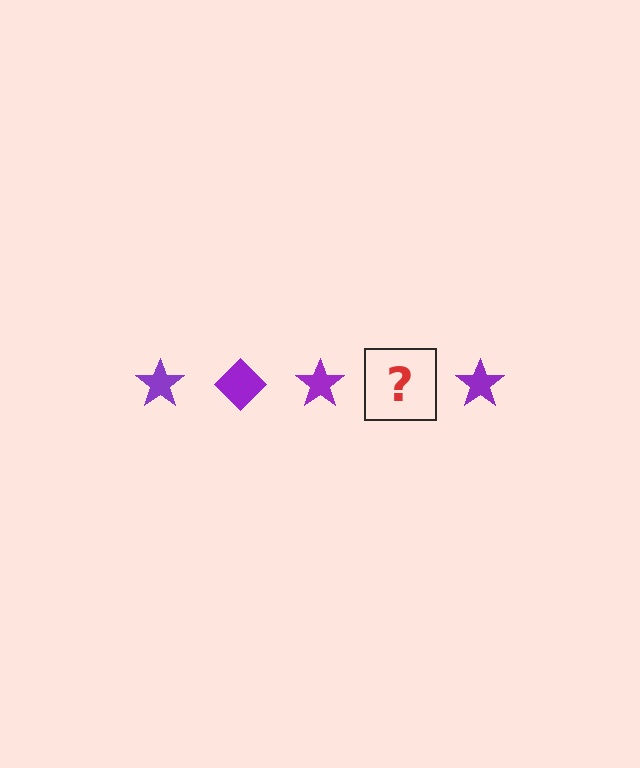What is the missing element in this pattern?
The missing element is a purple diamond.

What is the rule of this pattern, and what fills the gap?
The rule is that the pattern cycles through star, diamond shapes in purple. The gap should be filled with a purple diamond.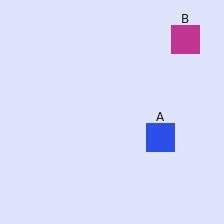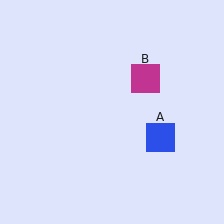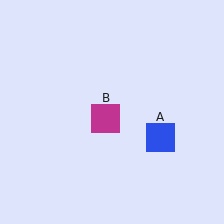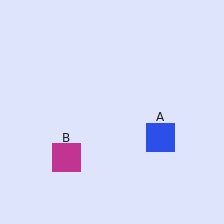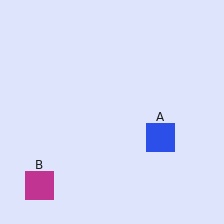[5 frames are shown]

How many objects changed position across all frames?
1 object changed position: magenta square (object B).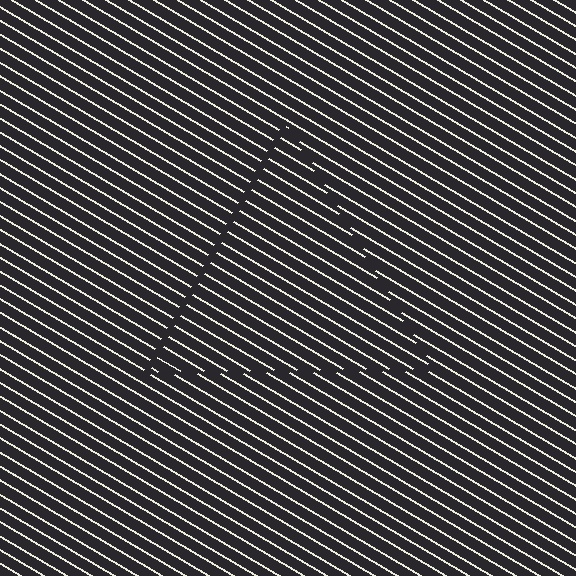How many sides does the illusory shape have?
3 sides — the line-ends trace a triangle.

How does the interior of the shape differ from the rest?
The interior of the shape contains the same grating, shifted by half a period — the contour is defined by the phase discontinuity where line-ends from the inner and outer gratings abut.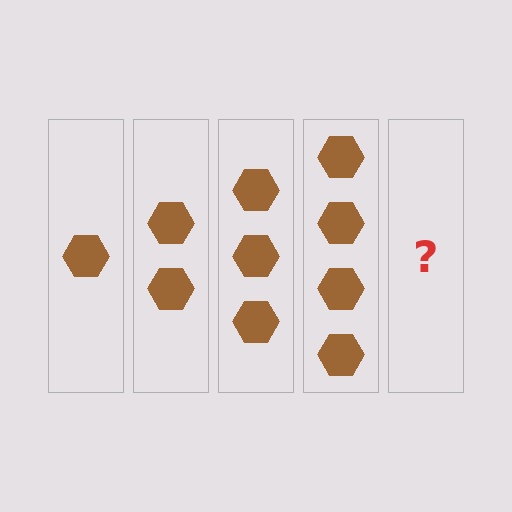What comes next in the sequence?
The next element should be 5 hexagons.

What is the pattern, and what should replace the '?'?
The pattern is that each step adds one more hexagon. The '?' should be 5 hexagons.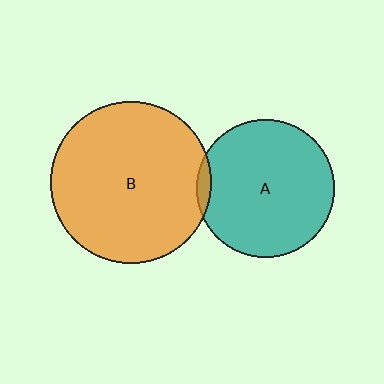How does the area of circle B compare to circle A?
Approximately 1.4 times.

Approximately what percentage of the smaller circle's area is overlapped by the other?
Approximately 5%.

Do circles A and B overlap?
Yes.